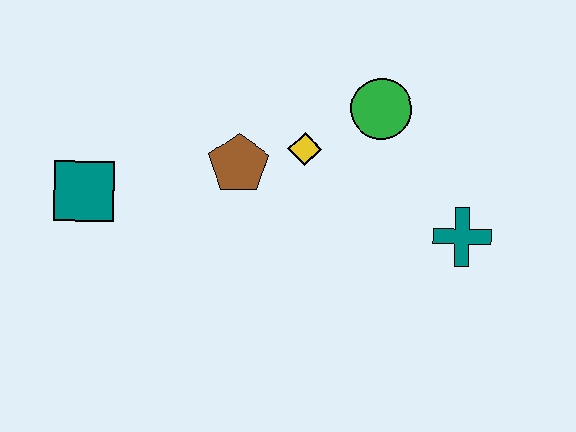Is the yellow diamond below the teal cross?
No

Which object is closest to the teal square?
The brown pentagon is closest to the teal square.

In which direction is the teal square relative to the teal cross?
The teal square is to the left of the teal cross.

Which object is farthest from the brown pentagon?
The teal cross is farthest from the brown pentagon.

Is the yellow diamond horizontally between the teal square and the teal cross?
Yes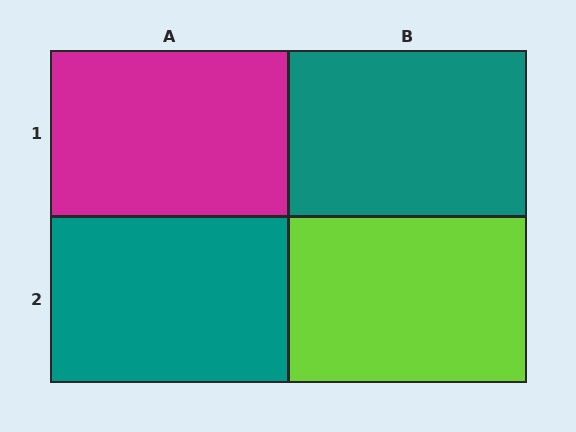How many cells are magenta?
1 cell is magenta.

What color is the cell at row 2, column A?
Teal.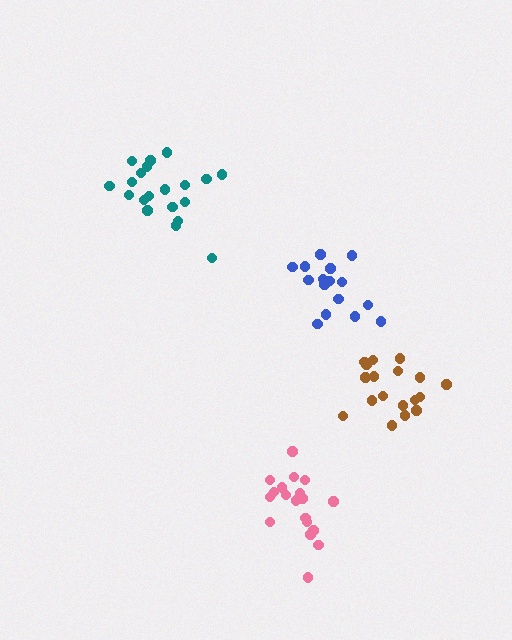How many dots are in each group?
Group 1: 18 dots, Group 2: 16 dots, Group 3: 19 dots, Group 4: 20 dots (73 total).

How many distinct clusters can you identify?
There are 4 distinct clusters.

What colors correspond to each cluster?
The clusters are colored: brown, blue, pink, teal.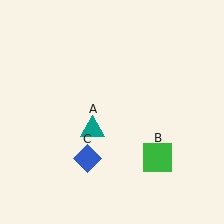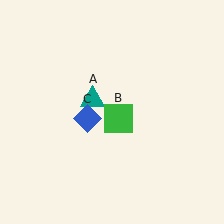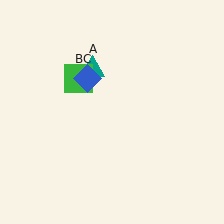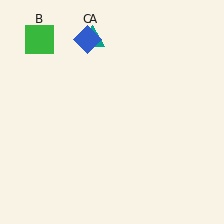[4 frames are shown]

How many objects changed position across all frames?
3 objects changed position: teal triangle (object A), green square (object B), blue diamond (object C).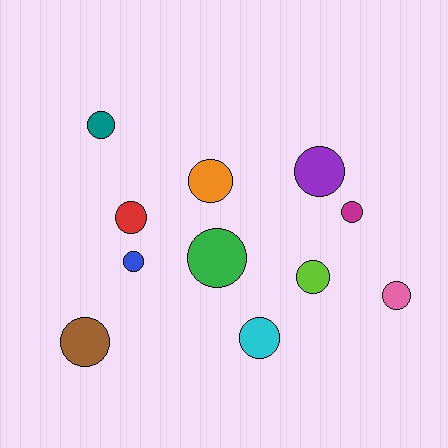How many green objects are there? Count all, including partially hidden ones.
There is 1 green object.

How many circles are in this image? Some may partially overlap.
There are 11 circles.